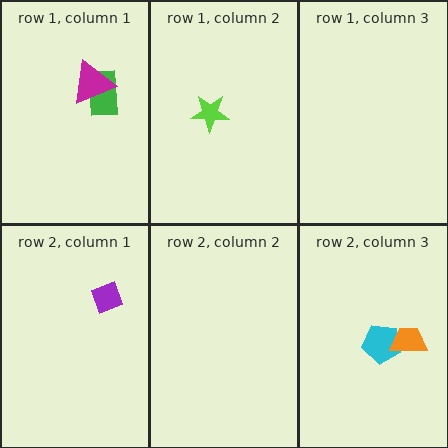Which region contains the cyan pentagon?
The row 2, column 3 region.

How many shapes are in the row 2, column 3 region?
2.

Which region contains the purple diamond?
The row 2, column 1 region.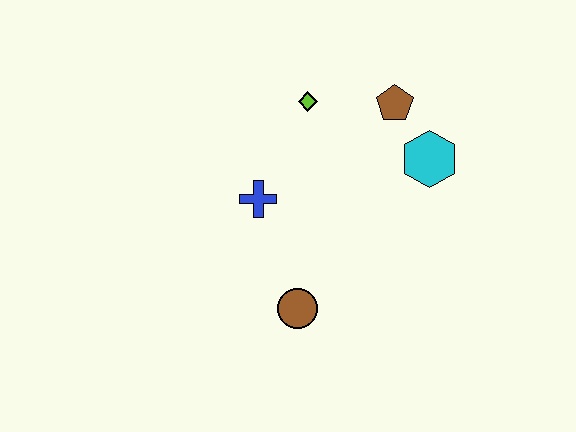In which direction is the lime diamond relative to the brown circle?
The lime diamond is above the brown circle.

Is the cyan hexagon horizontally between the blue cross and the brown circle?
No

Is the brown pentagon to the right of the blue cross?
Yes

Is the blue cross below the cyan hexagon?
Yes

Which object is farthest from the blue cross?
The cyan hexagon is farthest from the blue cross.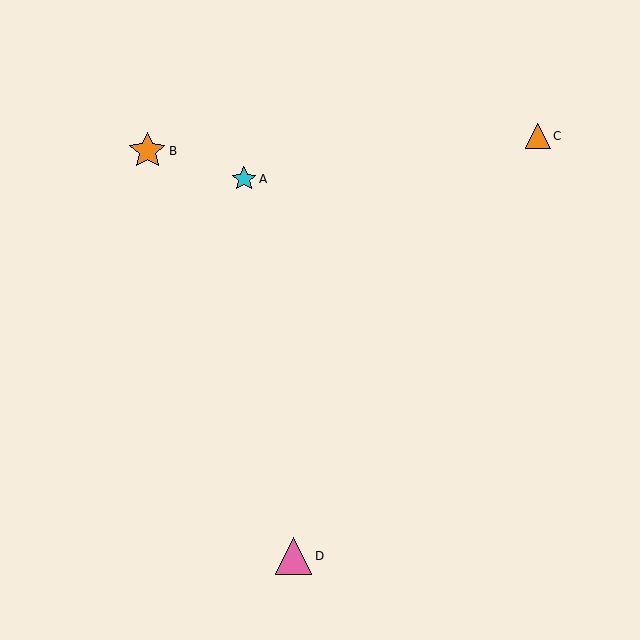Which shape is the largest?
The orange star (labeled B) is the largest.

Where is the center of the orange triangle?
The center of the orange triangle is at (538, 136).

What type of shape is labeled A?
Shape A is a cyan star.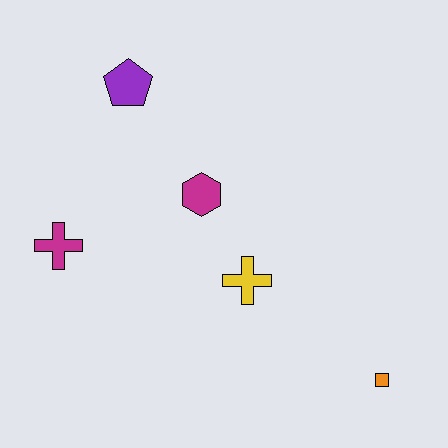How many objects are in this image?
There are 5 objects.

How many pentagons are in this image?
There is 1 pentagon.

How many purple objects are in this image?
There is 1 purple object.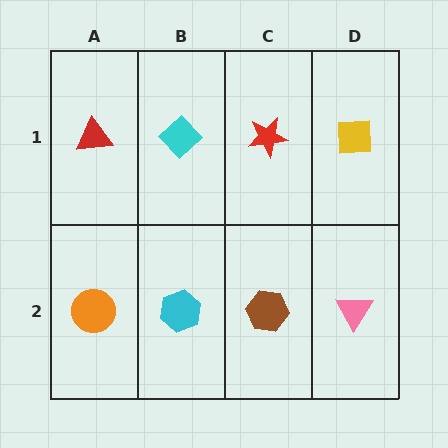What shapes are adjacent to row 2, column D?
A yellow square (row 1, column D), a brown hexagon (row 2, column C).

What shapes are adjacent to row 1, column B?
A cyan hexagon (row 2, column B), a red triangle (row 1, column A), a red star (row 1, column C).